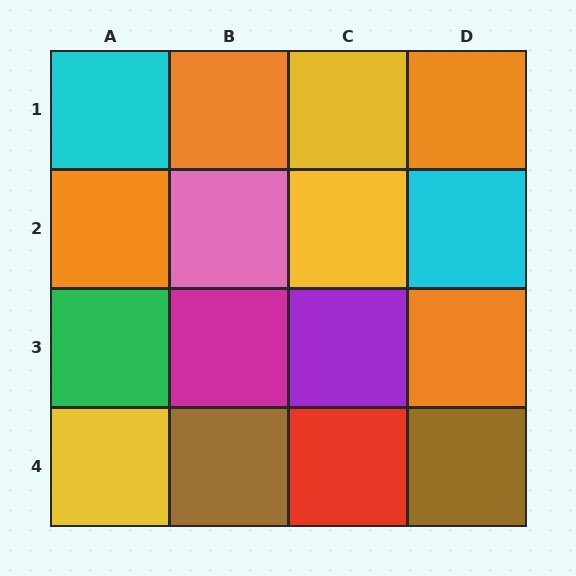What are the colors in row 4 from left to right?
Yellow, brown, red, brown.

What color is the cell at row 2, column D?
Cyan.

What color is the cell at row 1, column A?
Cyan.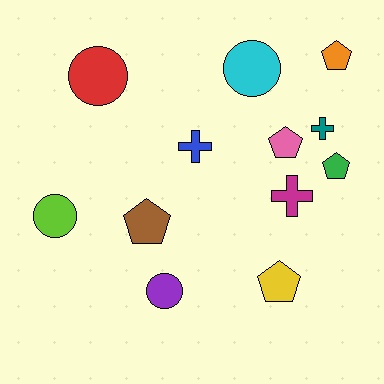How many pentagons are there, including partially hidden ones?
There are 5 pentagons.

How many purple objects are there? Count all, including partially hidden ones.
There is 1 purple object.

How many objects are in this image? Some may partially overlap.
There are 12 objects.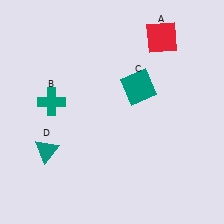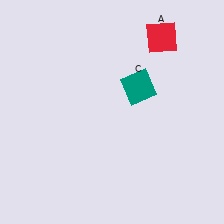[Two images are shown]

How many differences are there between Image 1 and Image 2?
There are 2 differences between the two images.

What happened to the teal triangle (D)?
The teal triangle (D) was removed in Image 2. It was in the bottom-left area of Image 1.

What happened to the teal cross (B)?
The teal cross (B) was removed in Image 2. It was in the top-left area of Image 1.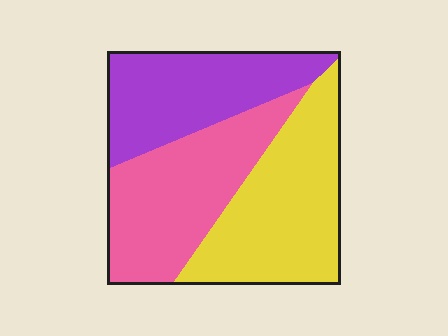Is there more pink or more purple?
Pink.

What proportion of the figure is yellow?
Yellow covers around 35% of the figure.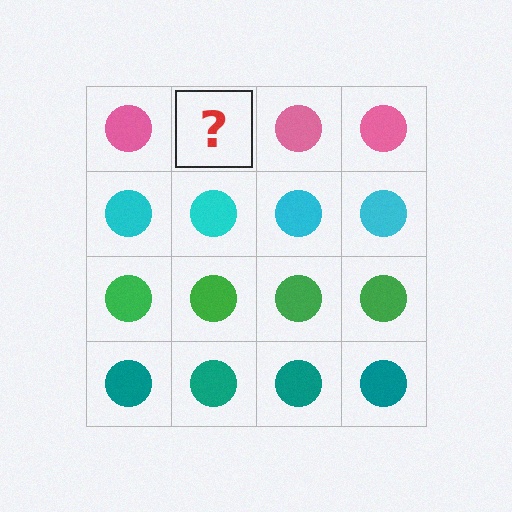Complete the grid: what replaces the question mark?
The question mark should be replaced with a pink circle.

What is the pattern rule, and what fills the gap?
The rule is that each row has a consistent color. The gap should be filled with a pink circle.